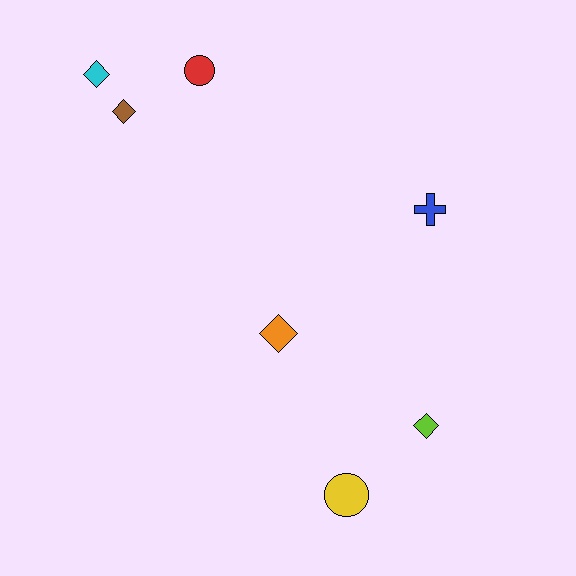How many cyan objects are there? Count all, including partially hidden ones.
There is 1 cyan object.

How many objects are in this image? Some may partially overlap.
There are 7 objects.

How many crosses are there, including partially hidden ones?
There is 1 cross.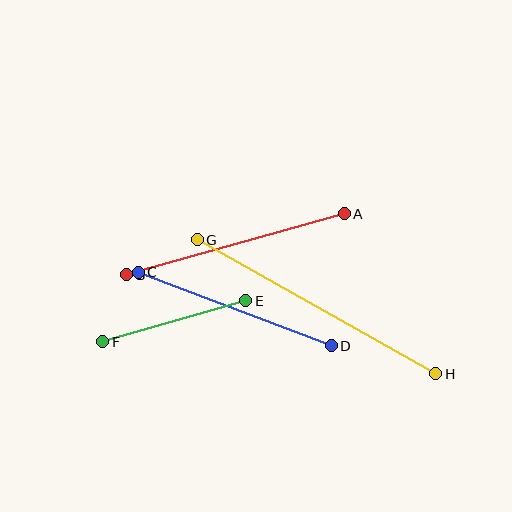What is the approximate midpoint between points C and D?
The midpoint is at approximately (235, 309) pixels.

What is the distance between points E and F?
The distance is approximately 149 pixels.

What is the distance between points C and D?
The distance is approximately 207 pixels.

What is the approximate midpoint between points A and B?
The midpoint is at approximately (236, 244) pixels.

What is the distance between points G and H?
The distance is approximately 273 pixels.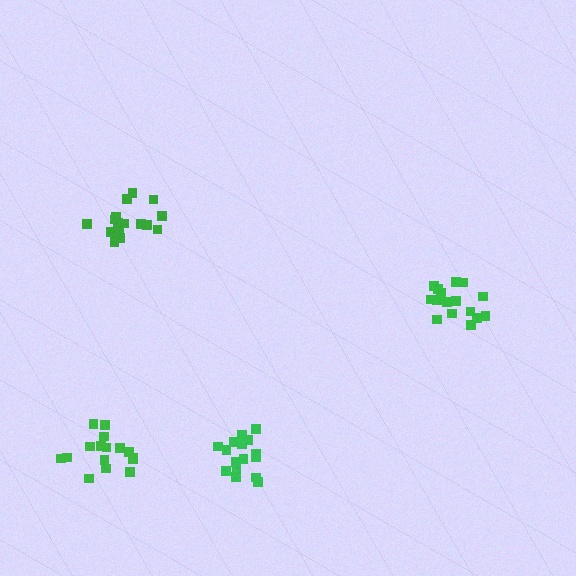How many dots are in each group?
Group 1: 16 dots, Group 2: 16 dots, Group 3: 16 dots, Group 4: 16 dots (64 total).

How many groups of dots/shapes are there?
There are 4 groups.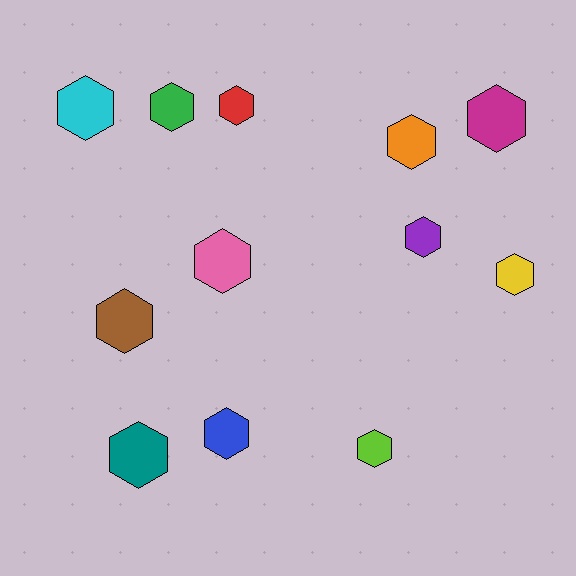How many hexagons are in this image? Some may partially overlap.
There are 12 hexagons.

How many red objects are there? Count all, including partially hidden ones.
There is 1 red object.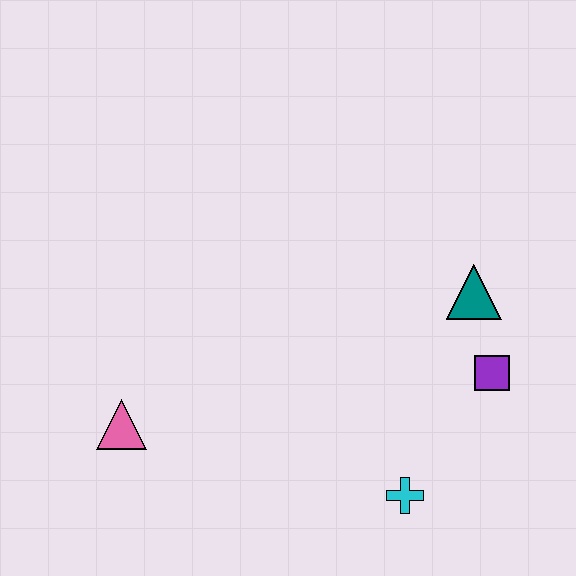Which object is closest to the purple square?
The teal triangle is closest to the purple square.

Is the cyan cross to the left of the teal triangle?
Yes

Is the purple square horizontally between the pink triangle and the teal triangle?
No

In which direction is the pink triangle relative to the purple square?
The pink triangle is to the left of the purple square.